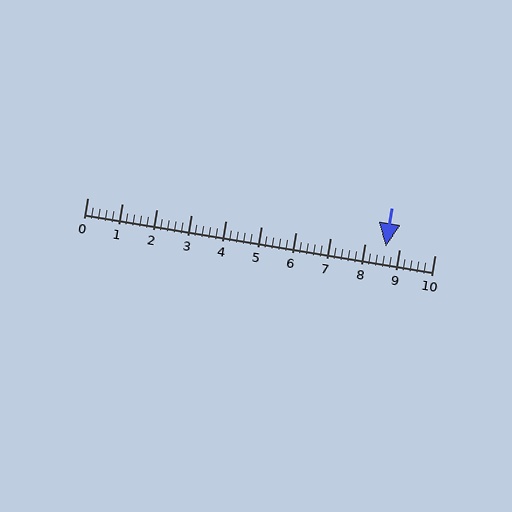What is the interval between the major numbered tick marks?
The major tick marks are spaced 1 units apart.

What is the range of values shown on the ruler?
The ruler shows values from 0 to 10.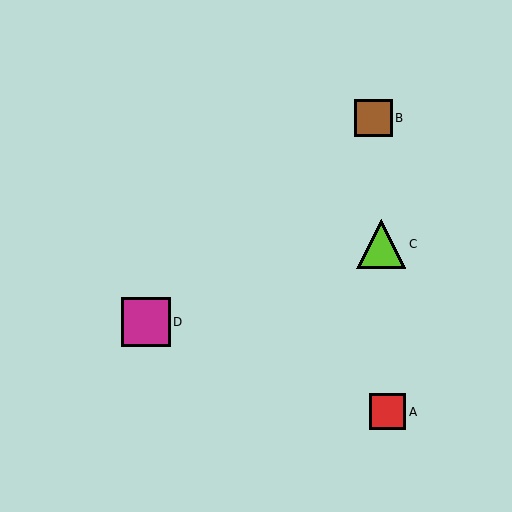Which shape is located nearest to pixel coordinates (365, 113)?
The brown square (labeled B) at (373, 118) is nearest to that location.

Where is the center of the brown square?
The center of the brown square is at (373, 118).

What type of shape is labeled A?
Shape A is a red square.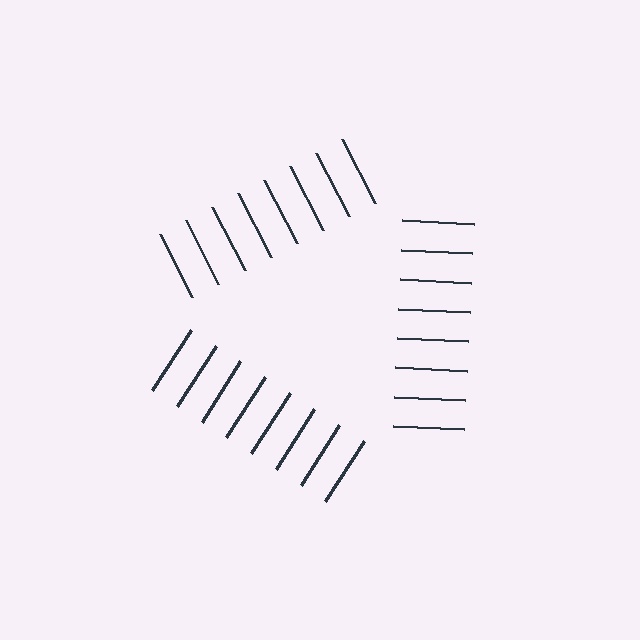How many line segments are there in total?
24 — 8 along each of the 3 edges.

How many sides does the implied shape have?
3 sides — the line-ends trace a triangle.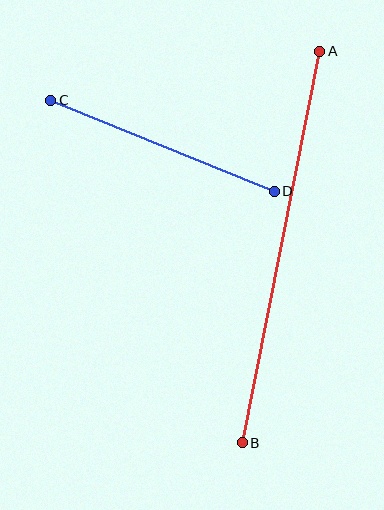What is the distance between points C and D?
The distance is approximately 241 pixels.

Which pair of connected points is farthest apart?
Points A and B are farthest apart.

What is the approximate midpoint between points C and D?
The midpoint is at approximately (163, 146) pixels.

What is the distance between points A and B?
The distance is approximately 399 pixels.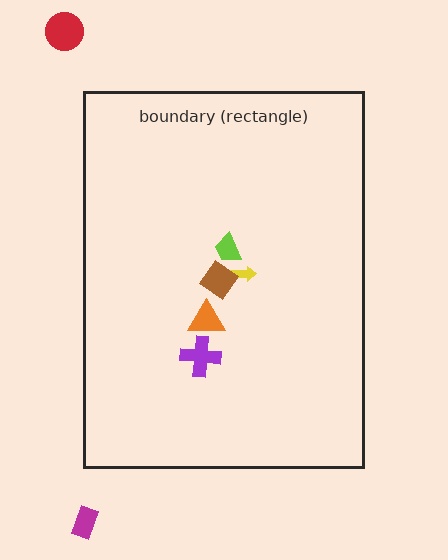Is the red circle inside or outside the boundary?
Outside.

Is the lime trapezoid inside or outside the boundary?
Inside.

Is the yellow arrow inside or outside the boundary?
Inside.